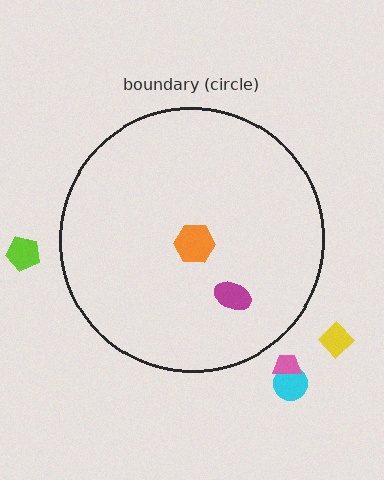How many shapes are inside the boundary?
2 inside, 4 outside.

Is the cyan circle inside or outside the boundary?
Outside.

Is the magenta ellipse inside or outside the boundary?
Inside.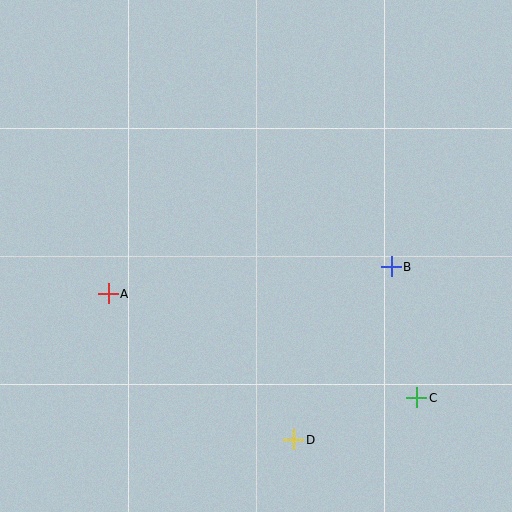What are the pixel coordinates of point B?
Point B is at (391, 267).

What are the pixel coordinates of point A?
Point A is at (108, 294).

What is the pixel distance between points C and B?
The distance between C and B is 133 pixels.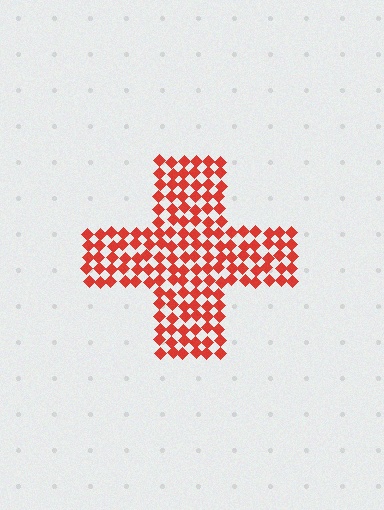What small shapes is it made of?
It is made of small diamonds.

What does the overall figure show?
The overall figure shows a cross.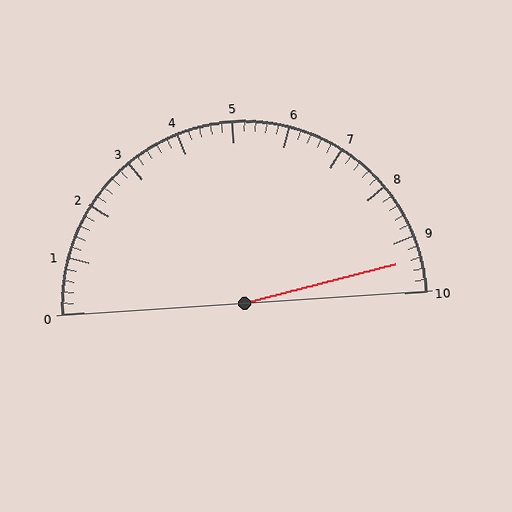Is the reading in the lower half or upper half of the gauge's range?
The reading is in the upper half of the range (0 to 10).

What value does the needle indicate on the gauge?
The needle indicates approximately 9.4.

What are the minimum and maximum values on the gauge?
The gauge ranges from 0 to 10.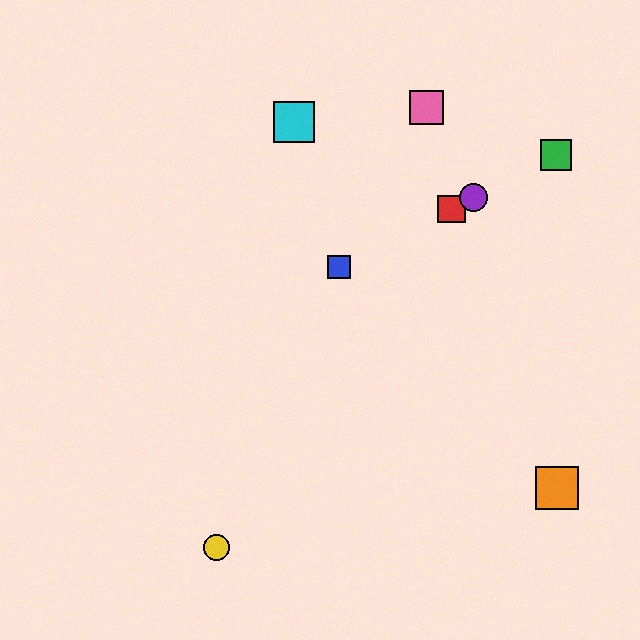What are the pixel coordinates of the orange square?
The orange square is at (557, 488).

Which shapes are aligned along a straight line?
The red square, the blue square, the green square, the purple circle are aligned along a straight line.